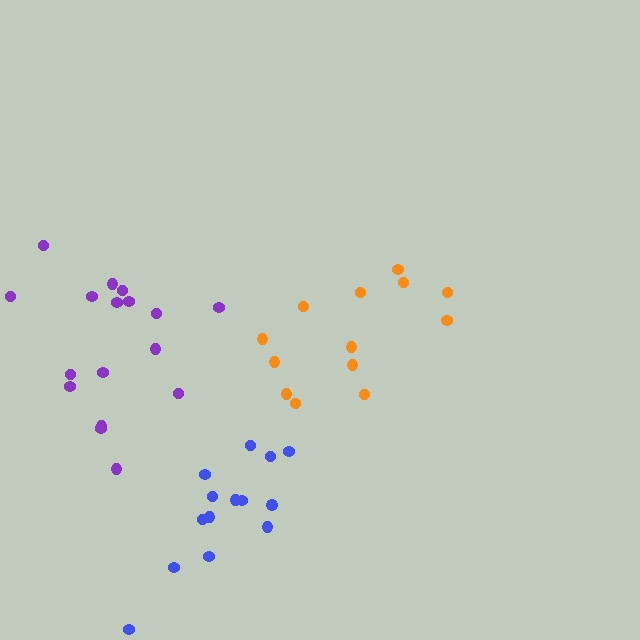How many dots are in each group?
Group 1: 14 dots, Group 2: 13 dots, Group 3: 17 dots (44 total).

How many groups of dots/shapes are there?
There are 3 groups.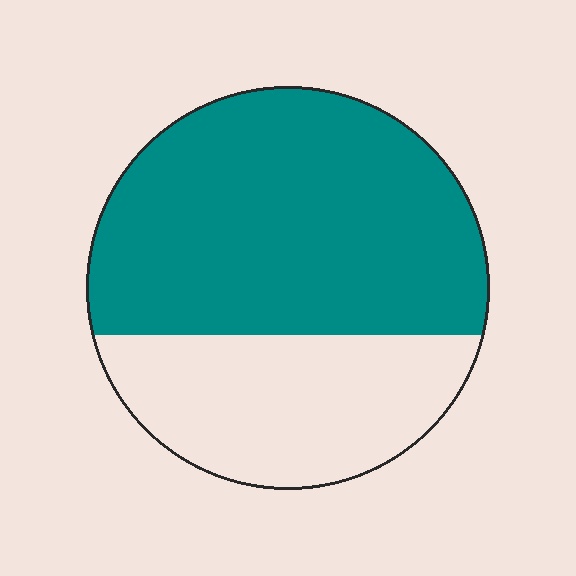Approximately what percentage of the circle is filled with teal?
Approximately 65%.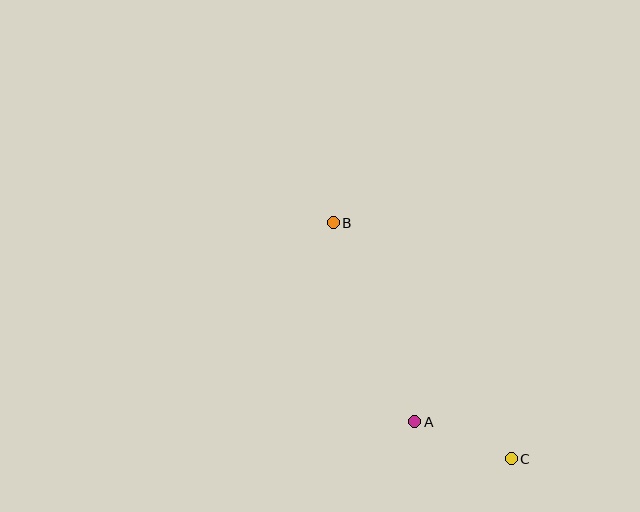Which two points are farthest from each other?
Points B and C are farthest from each other.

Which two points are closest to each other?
Points A and C are closest to each other.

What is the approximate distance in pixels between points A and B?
The distance between A and B is approximately 215 pixels.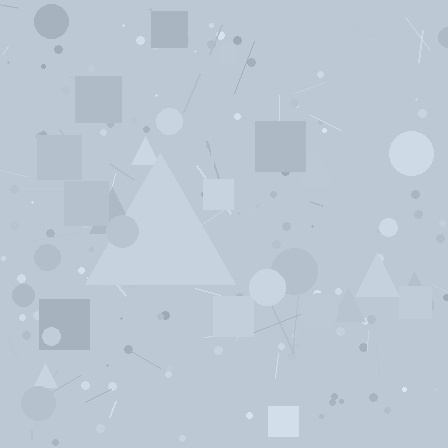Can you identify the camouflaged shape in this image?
The camouflaged shape is a triangle.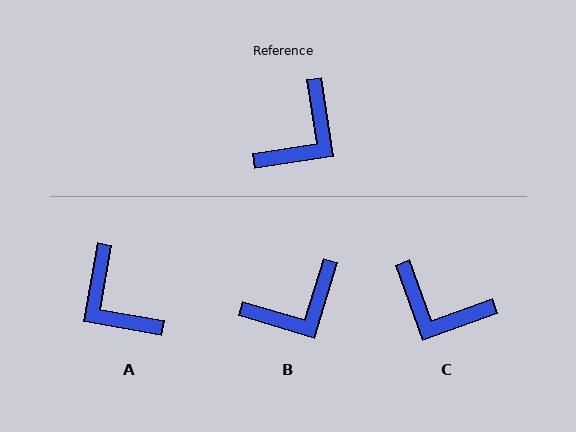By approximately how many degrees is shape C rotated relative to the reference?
Approximately 79 degrees clockwise.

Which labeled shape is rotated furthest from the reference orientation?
A, about 109 degrees away.